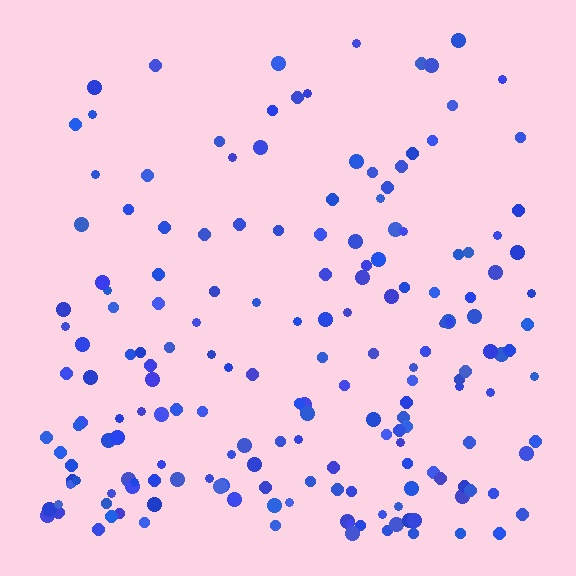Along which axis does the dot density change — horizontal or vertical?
Vertical.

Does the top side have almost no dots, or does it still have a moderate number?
Still a moderate number, just noticeably fewer than the bottom.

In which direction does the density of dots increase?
From top to bottom, with the bottom side densest.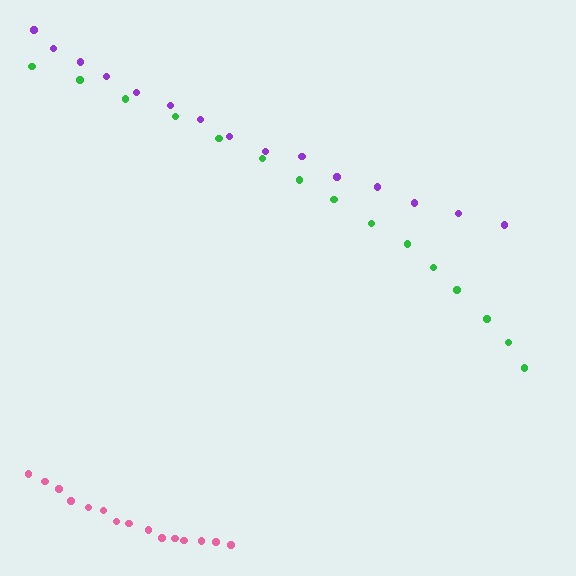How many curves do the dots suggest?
There are 3 distinct paths.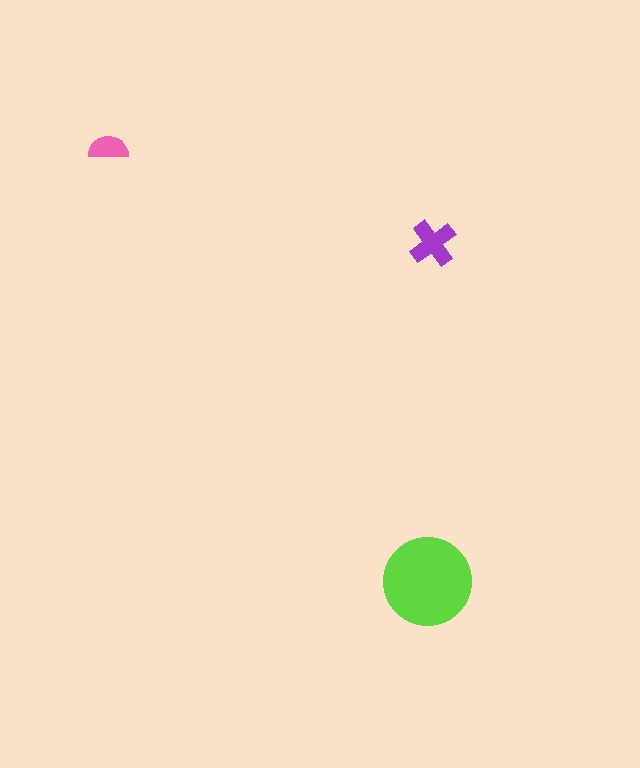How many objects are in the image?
There are 3 objects in the image.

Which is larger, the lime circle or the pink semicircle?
The lime circle.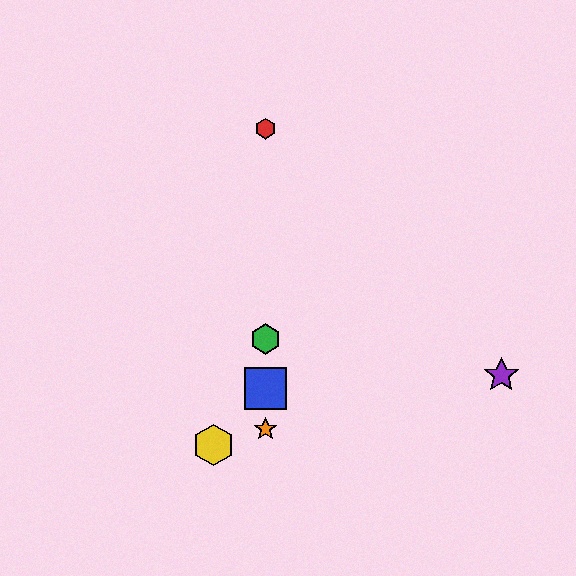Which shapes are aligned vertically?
The red hexagon, the blue square, the green hexagon, the orange star are aligned vertically.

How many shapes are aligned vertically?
4 shapes (the red hexagon, the blue square, the green hexagon, the orange star) are aligned vertically.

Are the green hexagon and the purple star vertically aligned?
No, the green hexagon is at x≈266 and the purple star is at x≈501.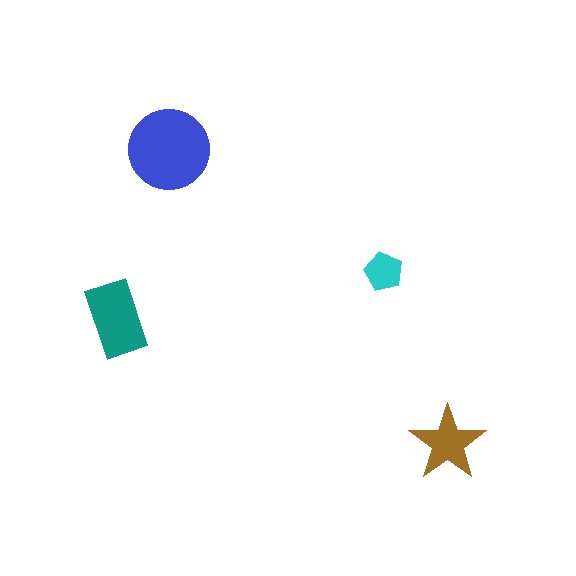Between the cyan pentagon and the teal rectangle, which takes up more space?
The teal rectangle.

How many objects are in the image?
There are 4 objects in the image.